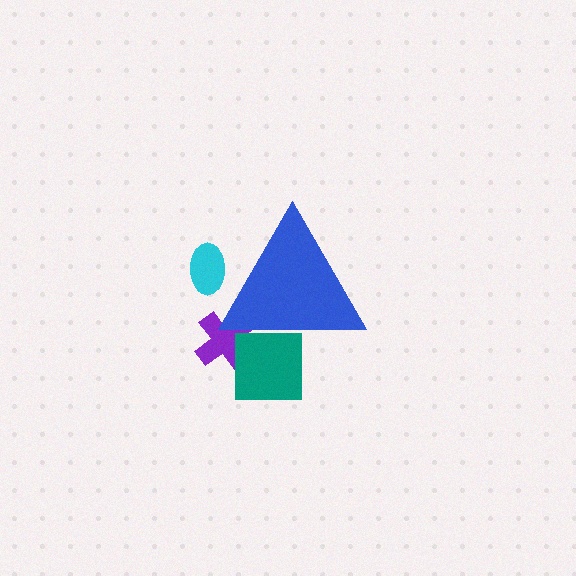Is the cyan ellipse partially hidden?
Yes, the cyan ellipse is partially hidden behind the blue triangle.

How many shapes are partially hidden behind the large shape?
3 shapes are partially hidden.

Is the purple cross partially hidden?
Yes, the purple cross is partially hidden behind the blue triangle.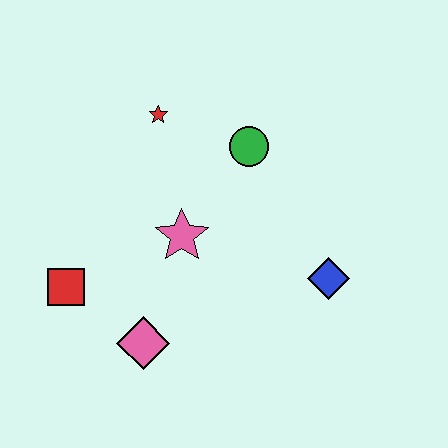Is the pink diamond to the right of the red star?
No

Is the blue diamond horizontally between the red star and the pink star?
No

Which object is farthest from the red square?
The blue diamond is farthest from the red square.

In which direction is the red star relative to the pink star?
The red star is above the pink star.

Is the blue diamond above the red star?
No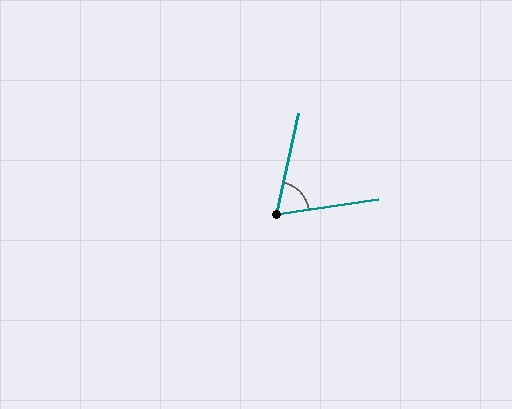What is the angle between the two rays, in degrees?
Approximately 70 degrees.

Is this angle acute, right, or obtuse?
It is acute.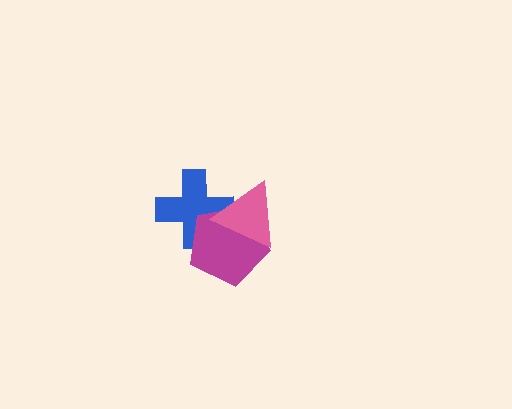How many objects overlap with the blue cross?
2 objects overlap with the blue cross.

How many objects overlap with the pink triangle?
2 objects overlap with the pink triangle.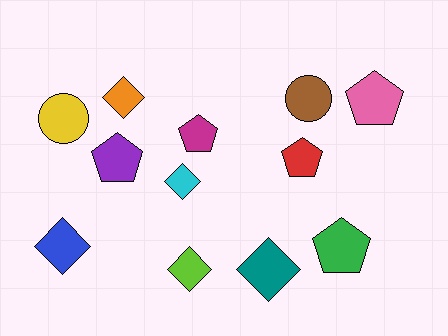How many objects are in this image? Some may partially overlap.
There are 12 objects.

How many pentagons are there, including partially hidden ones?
There are 5 pentagons.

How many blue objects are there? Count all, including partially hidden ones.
There is 1 blue object.